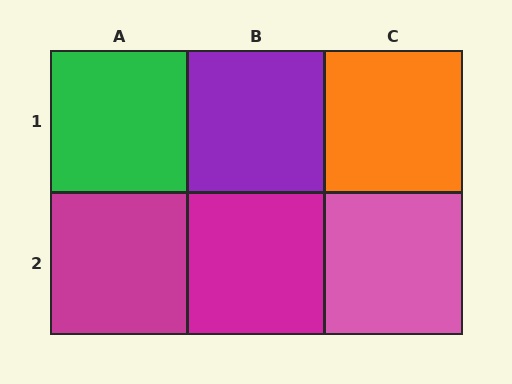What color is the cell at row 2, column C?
Pink.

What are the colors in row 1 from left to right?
Green, purple, orange.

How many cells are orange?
1 cell is orange.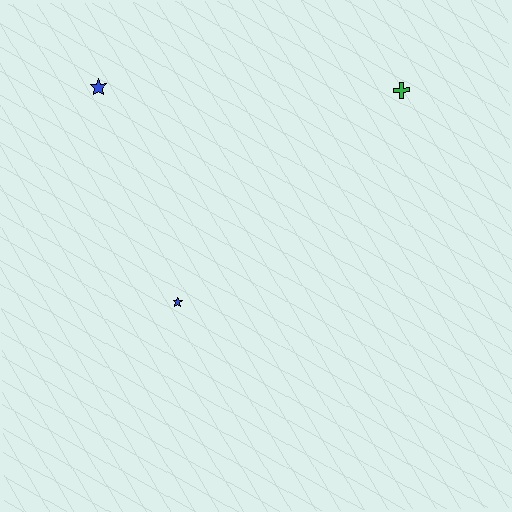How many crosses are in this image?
There is 1 cross.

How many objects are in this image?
There are 3 objects.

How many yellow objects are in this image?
There are no yellow objects.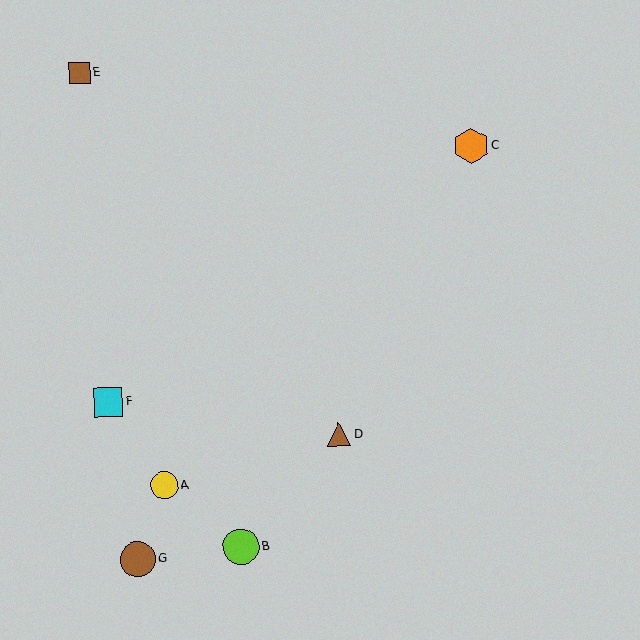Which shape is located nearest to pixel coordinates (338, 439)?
The brown triangle (labeled D) at (339, 435) is nearest to that location.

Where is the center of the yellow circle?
The center of the yellow circle is at (165, 485).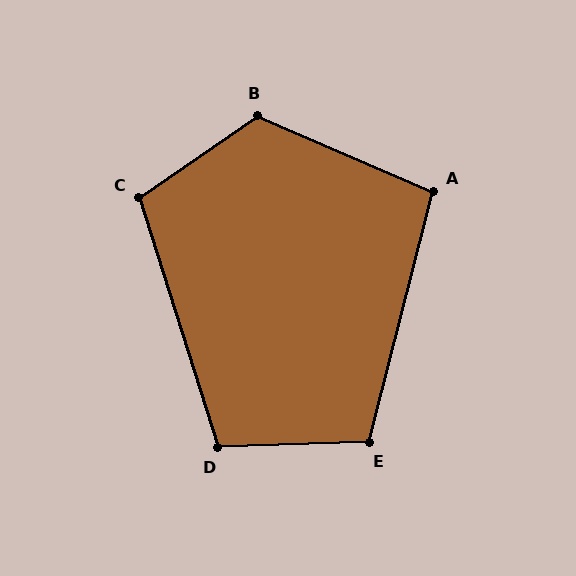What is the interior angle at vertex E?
Approximately 106 degrees (obtuse).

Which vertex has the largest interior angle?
B, at approximately 122 degrees.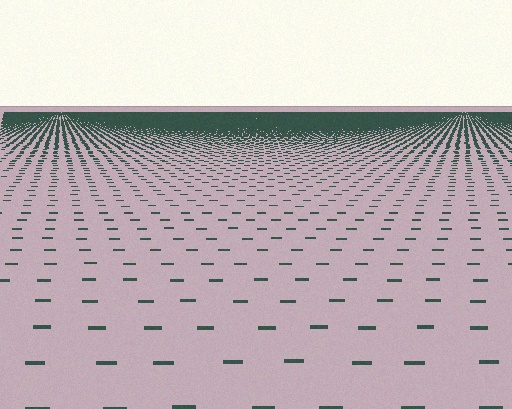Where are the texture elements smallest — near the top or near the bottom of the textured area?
Near the top.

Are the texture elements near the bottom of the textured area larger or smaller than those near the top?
Larger. Near the bottom, elements are closer to the viewer and appear at a bigger on-screen size.